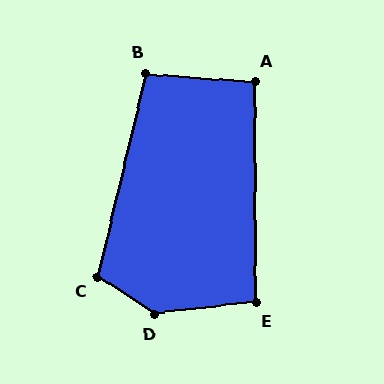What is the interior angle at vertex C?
Approximately 109 degrees (obtuse).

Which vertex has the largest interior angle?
D, at approximately 141 degrees.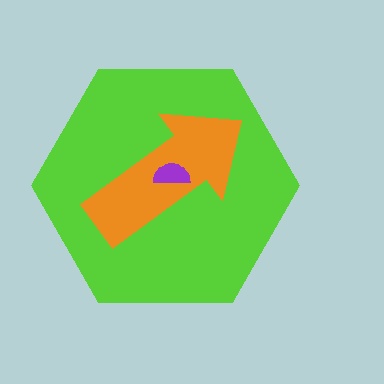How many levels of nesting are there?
3.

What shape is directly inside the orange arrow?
The purple semicircle.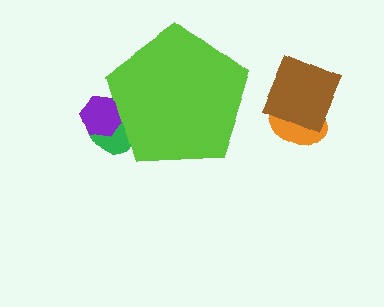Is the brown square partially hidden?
No, the brown square is fully visible.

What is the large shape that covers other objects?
A lime pentagon.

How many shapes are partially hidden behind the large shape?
2 shapes are partially hidden.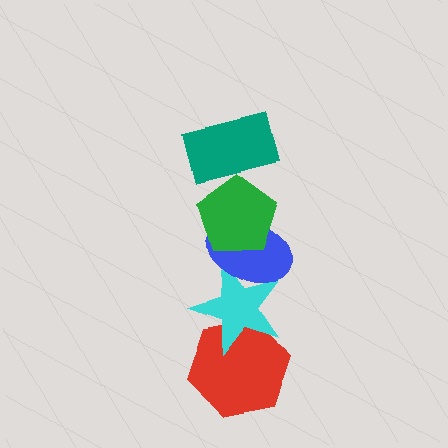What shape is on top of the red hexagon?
The cyan star is on top of the red hexagon.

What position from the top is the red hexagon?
The red hexagon is 5th from the top.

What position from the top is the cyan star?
The cyan star is 4th from the top.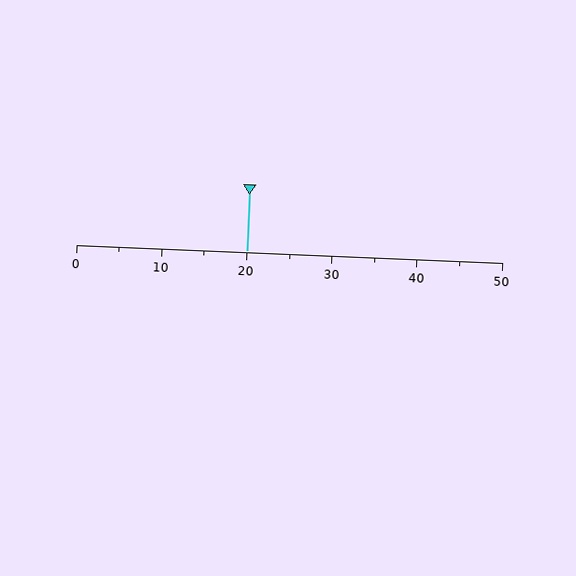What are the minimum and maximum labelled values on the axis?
The axis runs from 0 to 50.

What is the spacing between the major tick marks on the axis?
The major ticks are spaced 10 apart.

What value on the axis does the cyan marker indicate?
The marker indicates approximately 20.